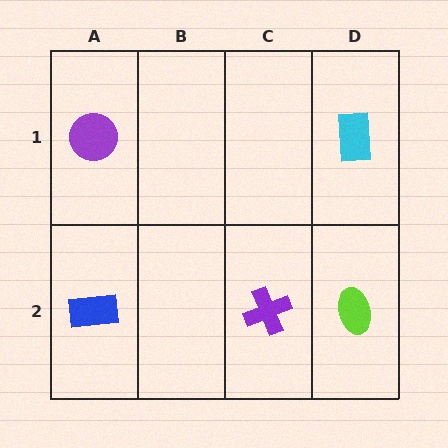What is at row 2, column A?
A blue rectangle.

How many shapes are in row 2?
3 shapes.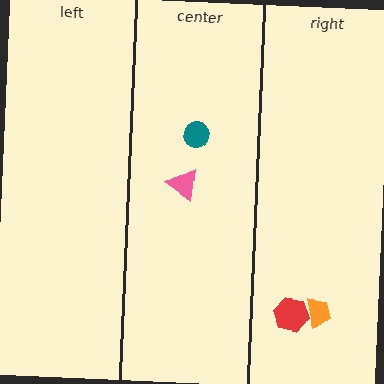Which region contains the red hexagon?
The right region.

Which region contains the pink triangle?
The center region.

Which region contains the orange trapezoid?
The right region.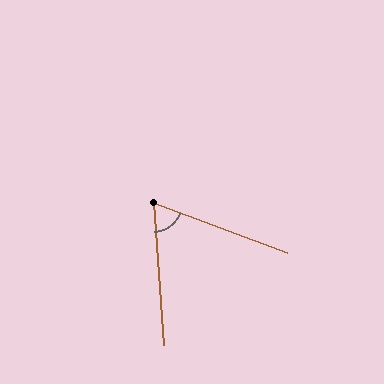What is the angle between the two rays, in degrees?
Approximately 65 degrees.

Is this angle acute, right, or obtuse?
It is acute.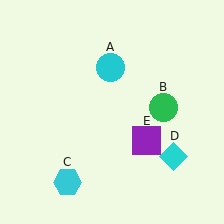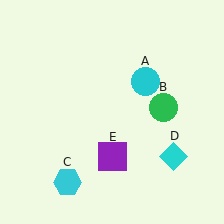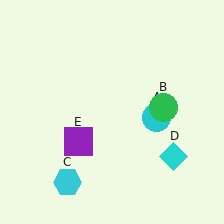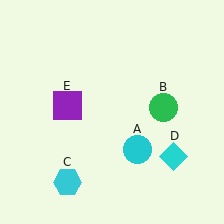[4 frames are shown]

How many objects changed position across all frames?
2 objects changed position: cyan circle (object A), purple square (object E).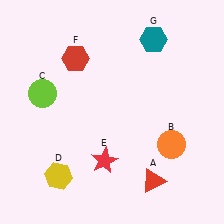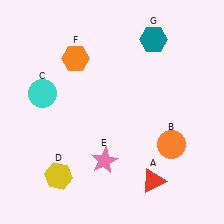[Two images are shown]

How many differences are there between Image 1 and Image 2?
There are 3 differences between the two images.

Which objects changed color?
C changed from lime to cyan. E changed from red to pink. F changed from red to orange.